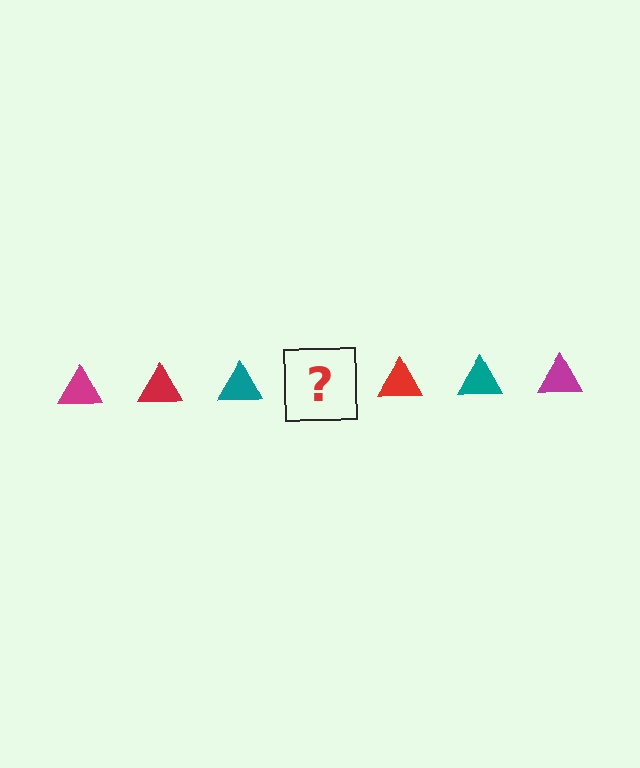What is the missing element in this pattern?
The missing element is a magenta triangle.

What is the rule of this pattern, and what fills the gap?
The rule is that the pattern cycles through magenta, red, teal triangles. The gap should be filled with a magenta triangle.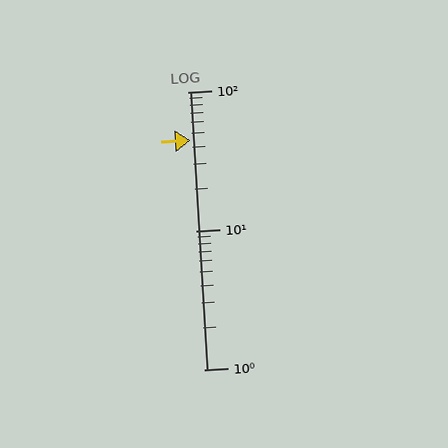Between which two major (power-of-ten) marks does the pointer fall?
The pointer is between 10 and 100.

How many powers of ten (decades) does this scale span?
The scale spans 2 decades, from 1 to 100.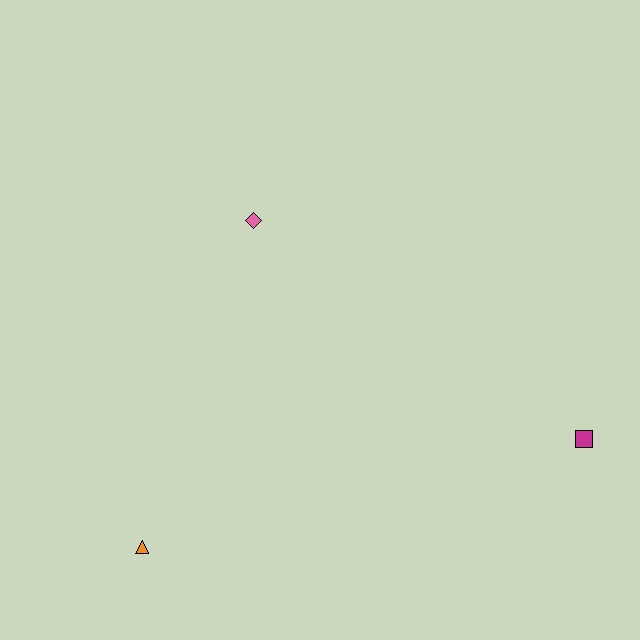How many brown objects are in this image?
There are no brown objects.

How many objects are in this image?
There are 3 objects.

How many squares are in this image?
There is 1 square.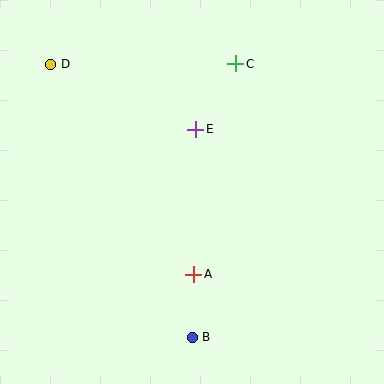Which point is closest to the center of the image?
Point E at (196, 129) is closest to the center.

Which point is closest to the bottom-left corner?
Point B is closest to the bottom-left corner.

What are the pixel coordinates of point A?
Point A is at (194, 274).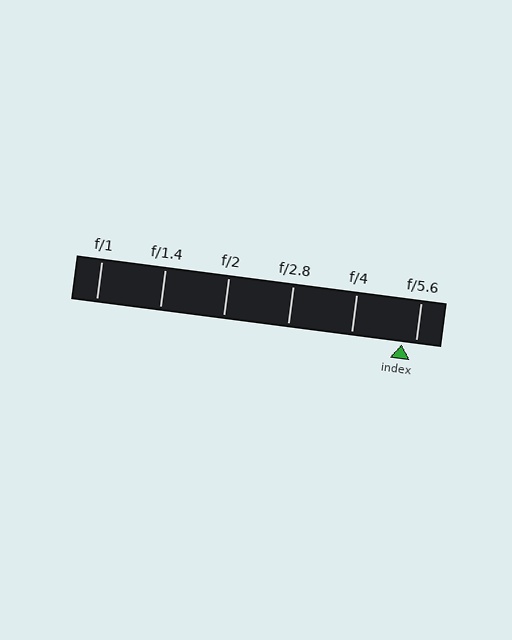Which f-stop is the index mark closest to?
The index mark is closest to f/5.6.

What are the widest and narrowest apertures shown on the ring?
The widest aperture shown is f/1 and the narrowest is f/5.6.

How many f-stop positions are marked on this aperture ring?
There are 6 f-stop positions marked.